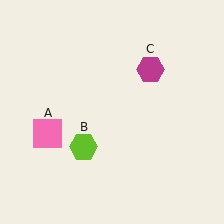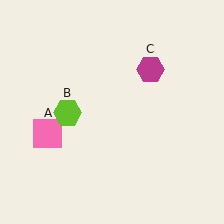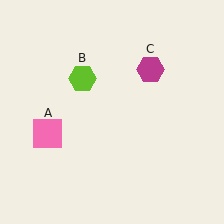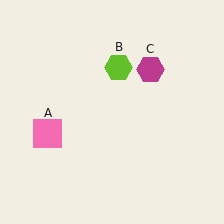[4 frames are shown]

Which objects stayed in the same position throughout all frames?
Pink square (object A) and magenta hexagon (object C) remained stationary.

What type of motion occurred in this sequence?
The lime hexagon (object B) rotated clockwise around the center of the scene.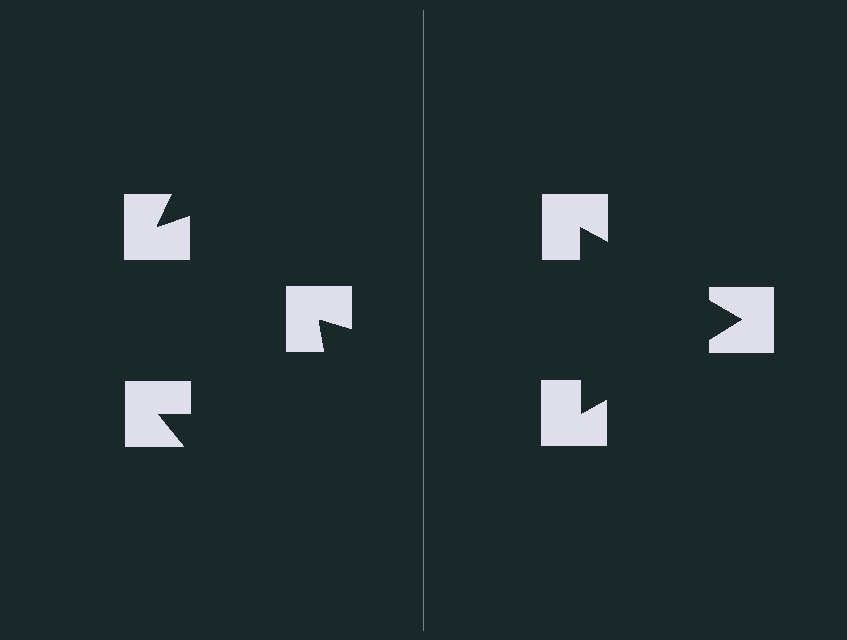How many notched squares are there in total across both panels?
6 — 3 on each side.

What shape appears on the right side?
An illusory triangle.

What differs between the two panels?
The notched squares are positioned identically on both sides; only the wedge orientations differ. On the right they align to a triangle; on the left they are misaligned.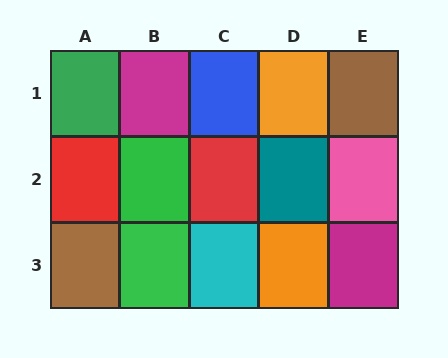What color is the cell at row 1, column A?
Green.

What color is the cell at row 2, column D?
Teal.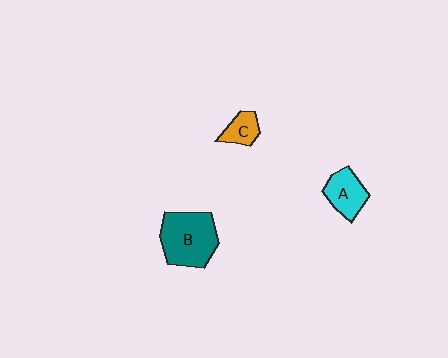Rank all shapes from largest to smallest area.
From largest to smallest: B (teal), A (cyan), C (orange).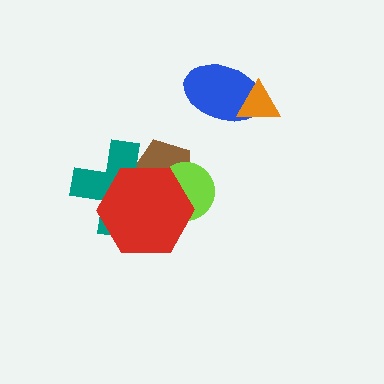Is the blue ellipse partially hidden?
Yes, it is partially covered by another shape.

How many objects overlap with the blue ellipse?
1 object overlaps with the blue ellipse.